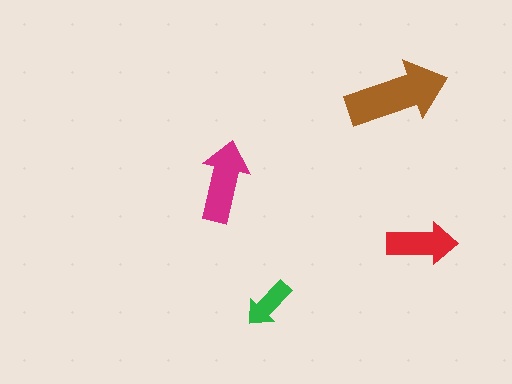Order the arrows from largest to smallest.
the brown one, the magenta one, the red one, the green one.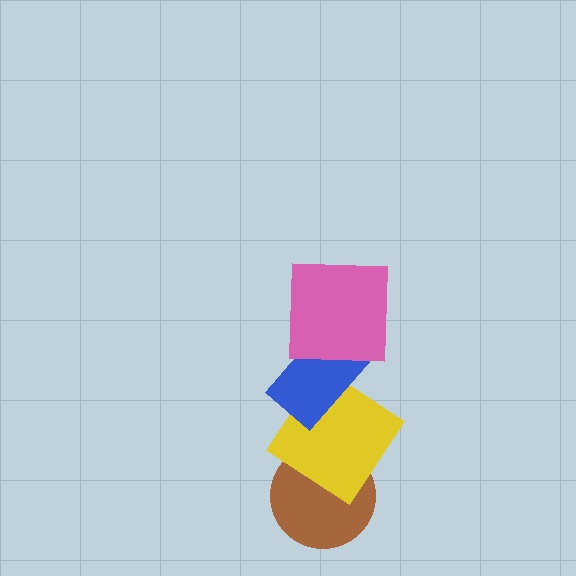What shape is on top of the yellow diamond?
The blue rectangle is on top of the yellow diamond.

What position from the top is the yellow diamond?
The yellow diamond is 3rd from the top.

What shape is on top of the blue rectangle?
The pink square is on top of the blue rectangle.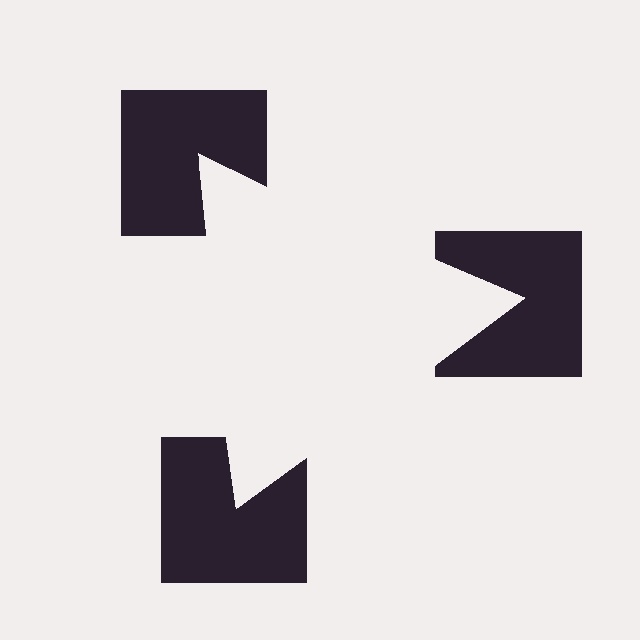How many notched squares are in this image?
There are 3 — one at each vertex of the illusory triangle.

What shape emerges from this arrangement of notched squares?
An illusory triangle — its edges are inferred from the aligned wedge cuts in the notched squares, not physically drawn.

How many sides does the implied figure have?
3 sides.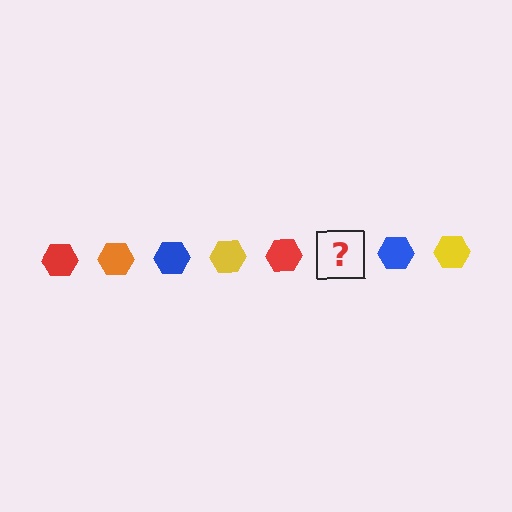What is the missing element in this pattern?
The missing element is an orange hexagon.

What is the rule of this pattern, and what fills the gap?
The rule is that the pattern cycles through red, orange, blue, yellow hexagons. The gap should be filled with an orange hexagon.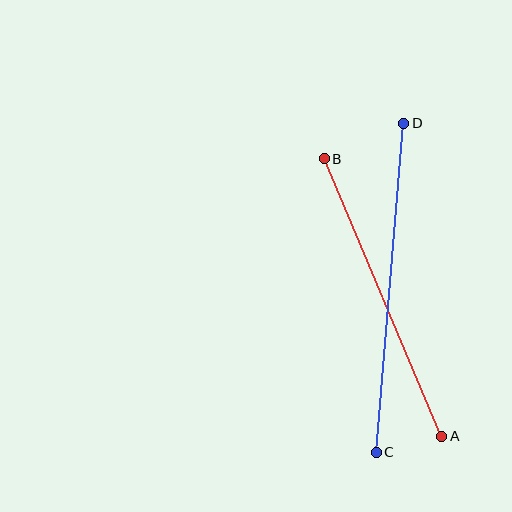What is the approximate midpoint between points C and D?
The midpoint is at approximately (390, 288) pixels.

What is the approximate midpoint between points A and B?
The midpoint is at approximately (383, 297) pixels.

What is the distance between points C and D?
The distance is approximately 330 pixels.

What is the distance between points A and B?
The distance is approximately 301 pixels.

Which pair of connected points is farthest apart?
Points C and D are farthest apart.